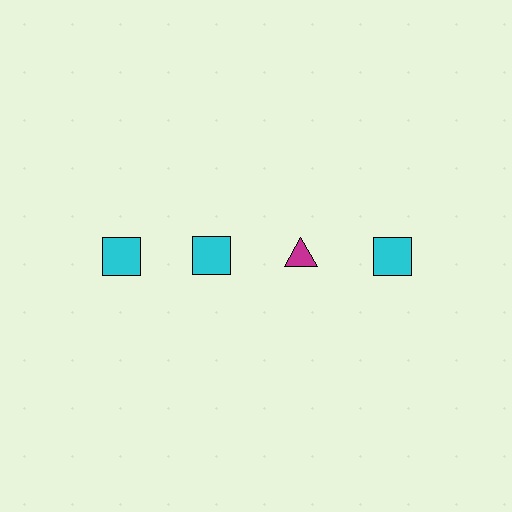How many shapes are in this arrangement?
There are 4 shapes arranged in a grid pattern.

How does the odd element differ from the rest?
It differs in both color (magenta instead of cyan) and shape (triangle instead of square).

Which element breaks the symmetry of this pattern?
The magenta triangle in the top row, center column breaks the symmetry. All other shapes are cyan squares.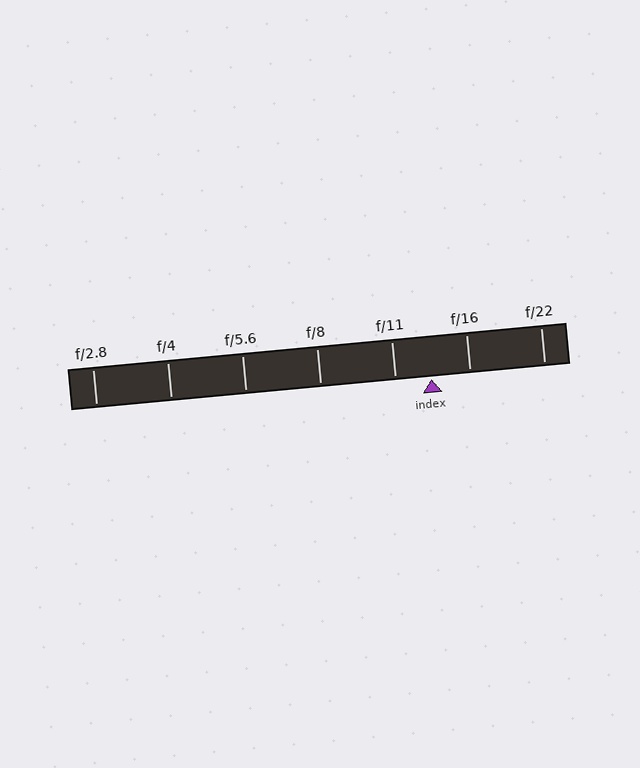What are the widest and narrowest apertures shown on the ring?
The widest aperture shown is f/2.8 and the narrowest is f/22.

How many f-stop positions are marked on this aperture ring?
There are 7 f-stop positions marked.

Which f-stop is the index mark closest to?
The index mark is closest to f/11.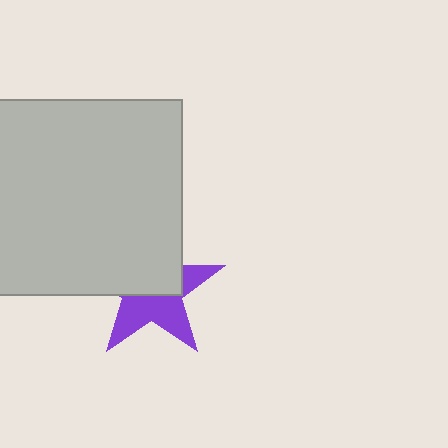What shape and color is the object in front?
The object in front is a light gray square.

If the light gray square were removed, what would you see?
You would see the complete purple star.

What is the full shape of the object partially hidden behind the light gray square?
The partially hidden object is a purple star.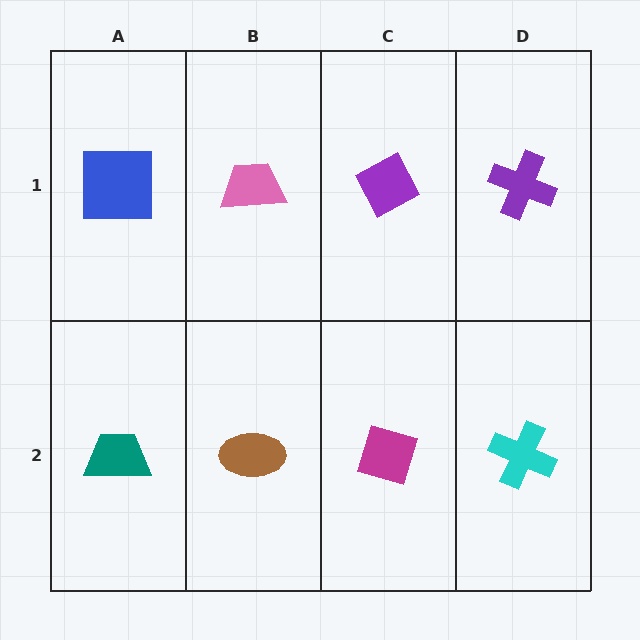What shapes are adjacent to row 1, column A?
A teal trapezoid (row 2, column A), a pink trapezoid (row 1, column B).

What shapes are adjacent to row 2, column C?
A purple diamond (row 1, column C), a brown ellipse (row 2, column B), a cyan cross (row 2, column D).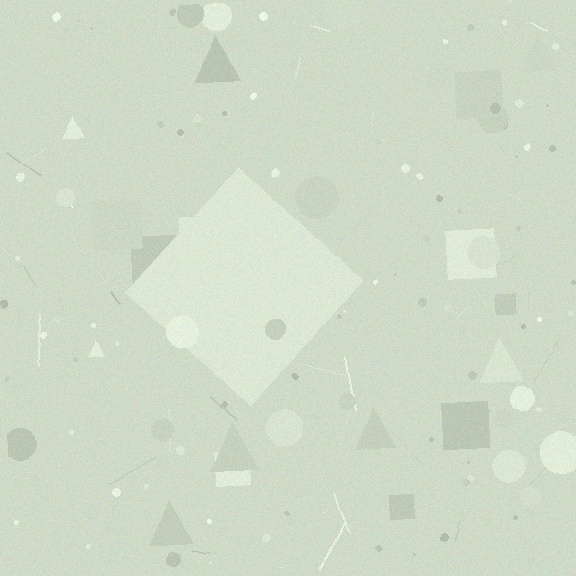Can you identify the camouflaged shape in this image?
The camouflaged shape is a diamond.